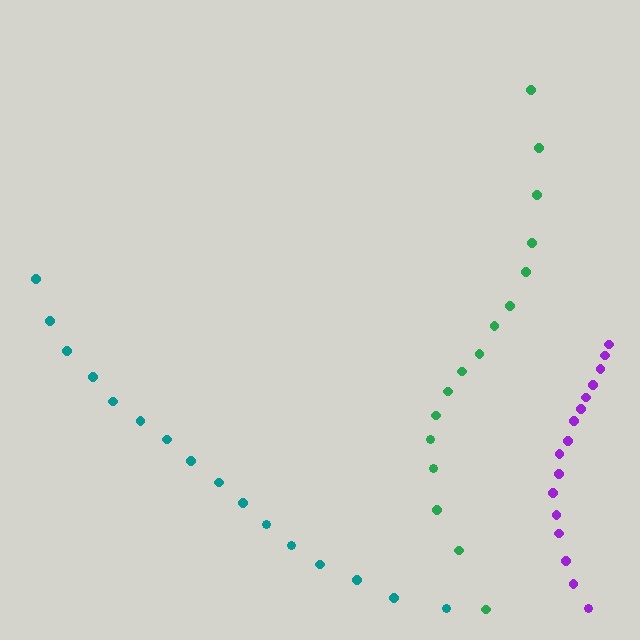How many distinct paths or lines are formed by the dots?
There are 3 distinct paths.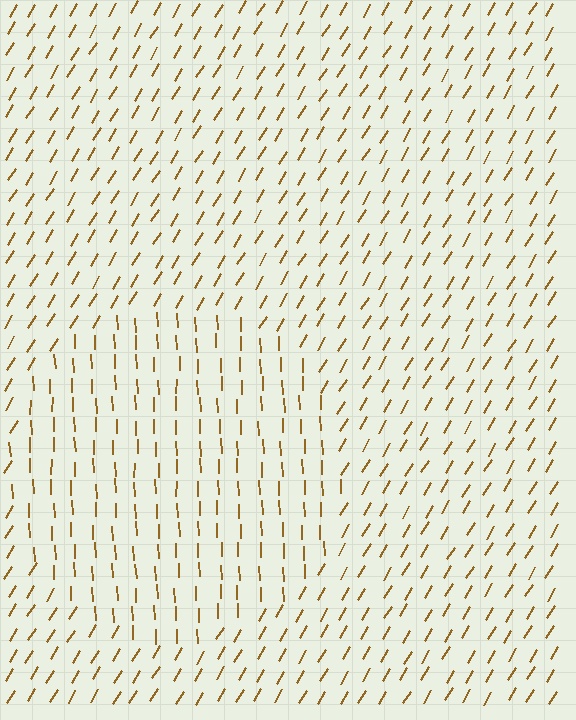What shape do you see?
I see a circle.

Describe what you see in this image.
The image is filled with small brown line segments. A circle region in the image has lines oriented differently from the surrounding lines, creating a visible texture boundary.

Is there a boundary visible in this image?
Yes, there is a texture boundary formed by a change in line orientation.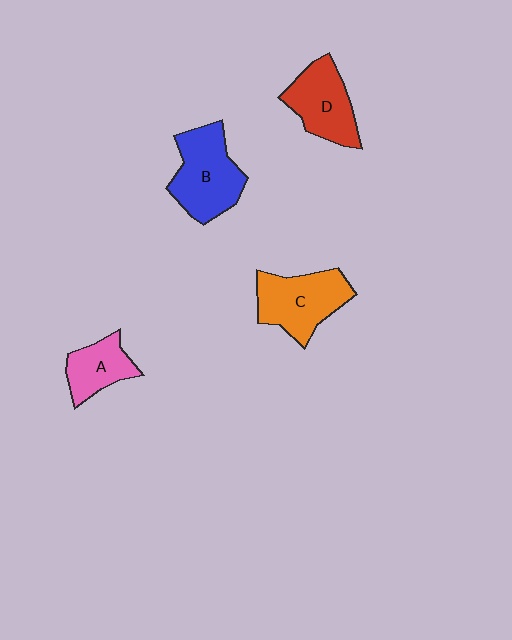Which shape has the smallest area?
Shape A (pink).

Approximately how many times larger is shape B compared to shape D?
Approximately 1.2 times.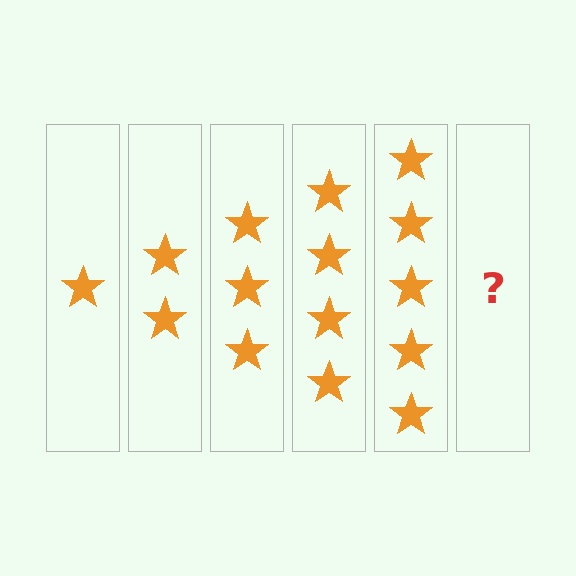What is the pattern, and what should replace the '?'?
The pattern is that each step adds one more star. The '?' should be 6 stars.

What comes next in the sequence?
The next element should be 6 stars.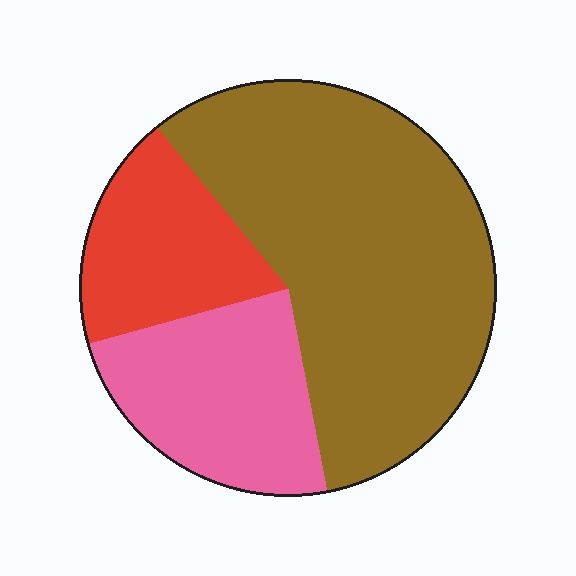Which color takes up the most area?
Brown, at roughly 60%.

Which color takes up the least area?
Red, at roughly 20%.